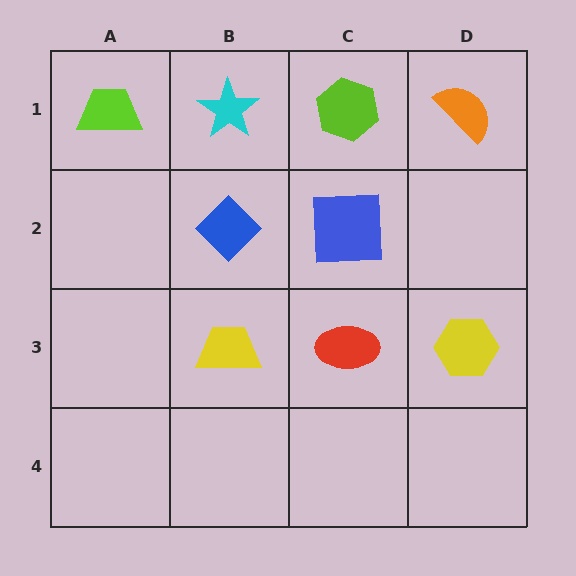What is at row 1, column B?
A cyan star.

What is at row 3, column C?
A red ellipse.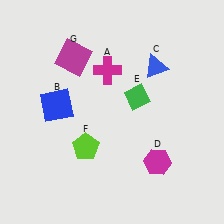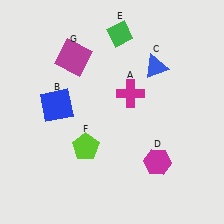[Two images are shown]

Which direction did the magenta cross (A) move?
The magenta cross (A) moved down.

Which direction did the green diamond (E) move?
The green diamond (E) moved up.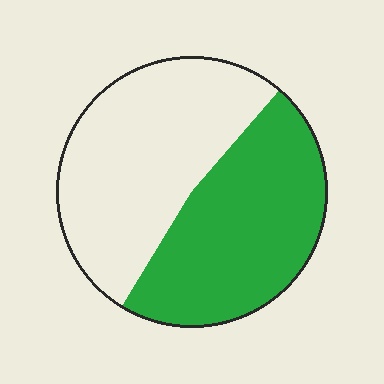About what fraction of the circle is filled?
About one half (1/2).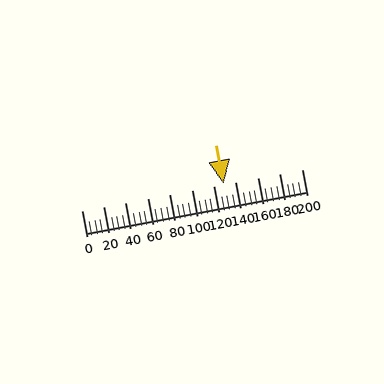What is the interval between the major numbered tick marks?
The major tick marks are spaced 20 units apart.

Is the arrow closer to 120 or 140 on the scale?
The arrow is closer to 120.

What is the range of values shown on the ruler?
The ruler shows values from 0 to 200.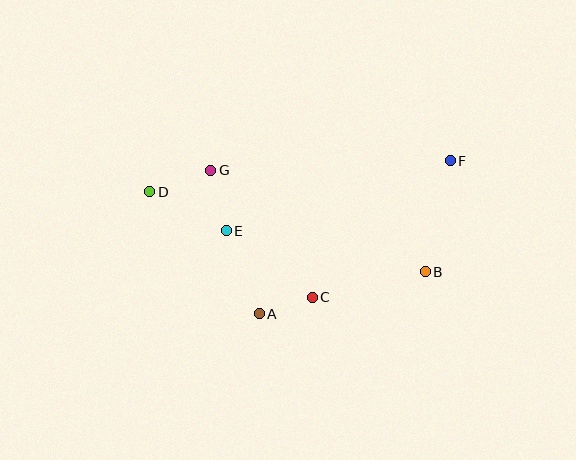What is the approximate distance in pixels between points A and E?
The distance between A and E is approximately 89 pixels.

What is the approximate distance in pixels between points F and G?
The distance between F and G is approximately 239 pixels.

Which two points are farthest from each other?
Points D and F are farthest from each other.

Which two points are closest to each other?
Points A and C are closest to each other.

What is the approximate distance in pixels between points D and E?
The distance between D and E is approximately 86 pixels.